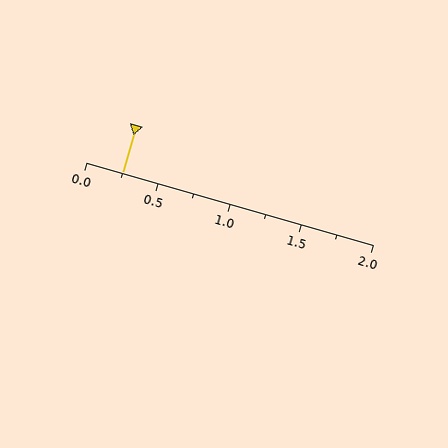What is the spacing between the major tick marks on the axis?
The major ticks are spaced 0.5 apart.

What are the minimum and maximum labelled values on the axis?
The axis runs from 0.0 to 2.0.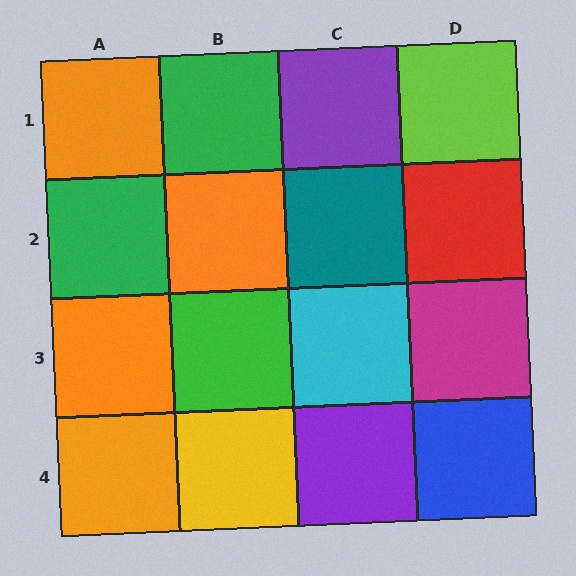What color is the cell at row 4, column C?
Purple.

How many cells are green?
3 cells are green.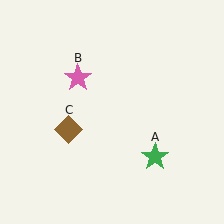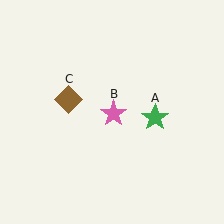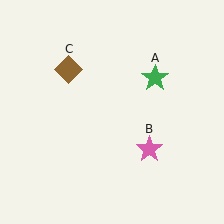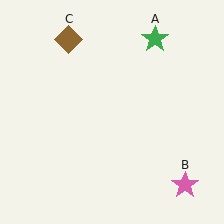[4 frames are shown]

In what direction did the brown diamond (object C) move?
The brown diamond (object C) moved up.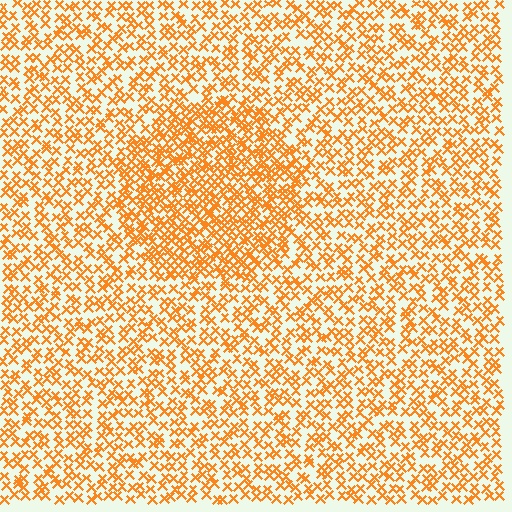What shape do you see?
I see a circle.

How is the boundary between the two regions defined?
The boundary is defined by a change in element density (approximately 1.7x ratio). All elements are the same color, size, and shape.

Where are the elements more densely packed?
The elements are more densely packed inside the circle boundary.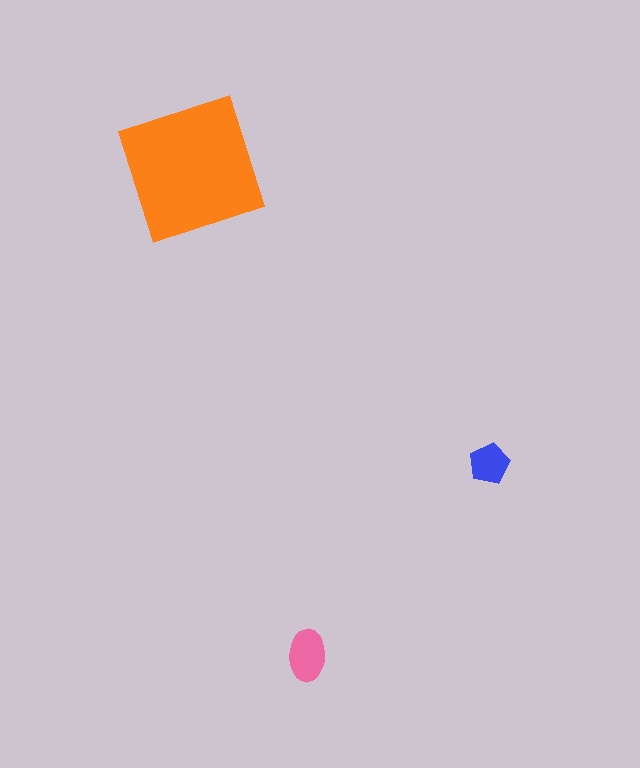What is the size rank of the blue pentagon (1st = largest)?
3rd.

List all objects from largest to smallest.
The orange square, the pink ellipse, the blue pentagon.